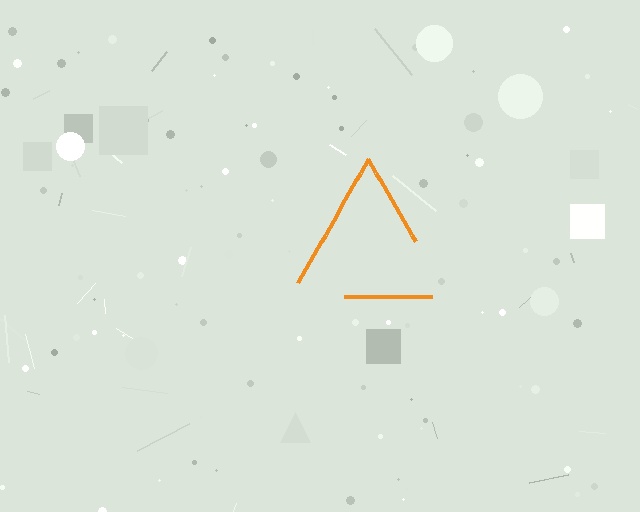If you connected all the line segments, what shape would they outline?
They would outline a triangle.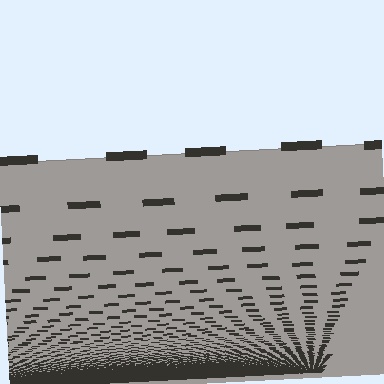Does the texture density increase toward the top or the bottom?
Density increases toward the bottom.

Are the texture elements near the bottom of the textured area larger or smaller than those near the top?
Smaller. The gradient is inverted — elements near the bottom are smaller and denser.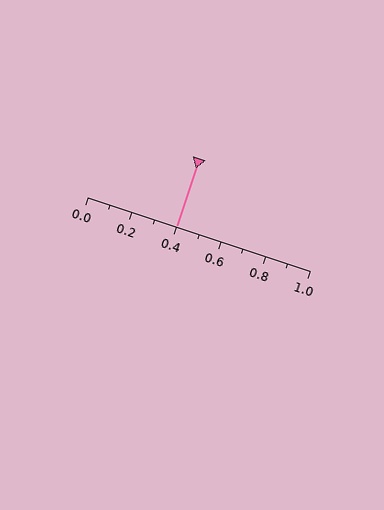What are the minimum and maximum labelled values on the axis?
The axis runs from 0.0 to 1.0.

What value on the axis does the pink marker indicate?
The marker indicates approximately 0.4.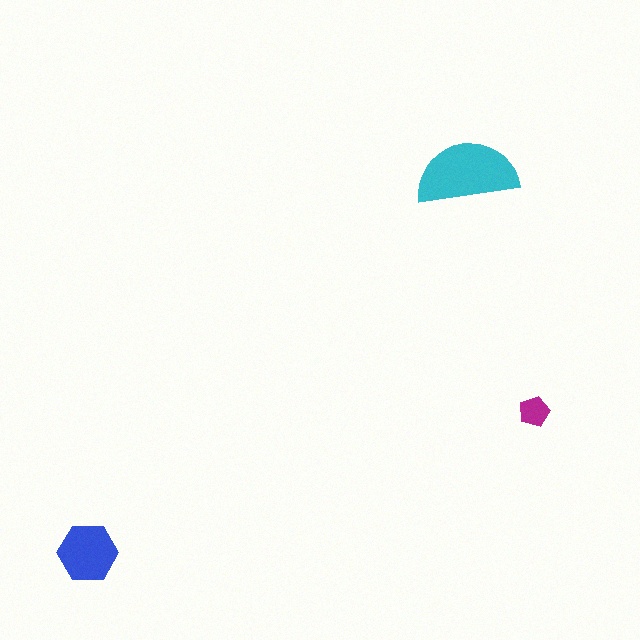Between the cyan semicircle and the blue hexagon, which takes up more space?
The cyan semicircle.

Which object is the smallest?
The magenta pentagon.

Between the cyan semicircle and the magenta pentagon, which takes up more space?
The cyan semicircle.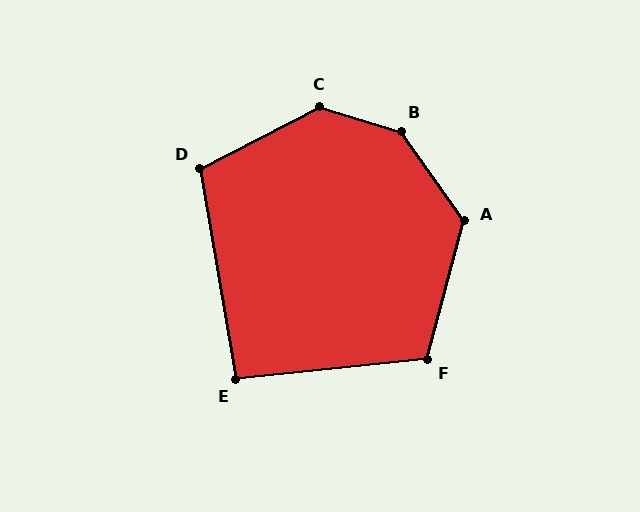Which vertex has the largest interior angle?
B, at approximately 142 degrees.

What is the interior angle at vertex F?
Approximately 111 degrees (obtuse).